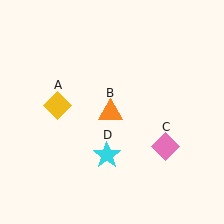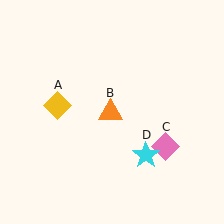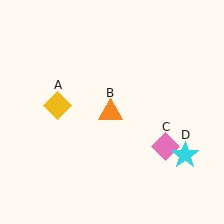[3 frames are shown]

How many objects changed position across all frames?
1 object changed position: cyan star (object D).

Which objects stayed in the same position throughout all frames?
Yellow diamond (object A) and orange triangle (object B) and pink diamond (object C) remained stationary.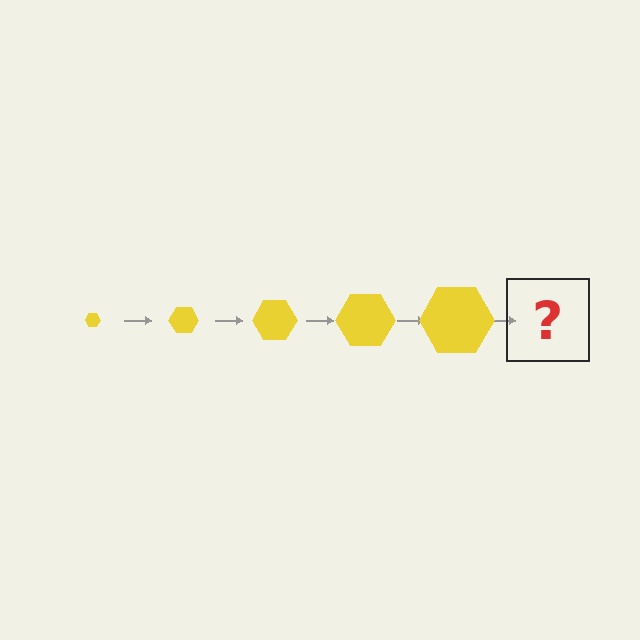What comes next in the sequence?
The next element should be a yellow hexagon, larger than the previous one.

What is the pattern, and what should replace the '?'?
The pattern is that the hexagon gets progressively larger each step. The '?' should be a yellow hexagon, larger than the previous one.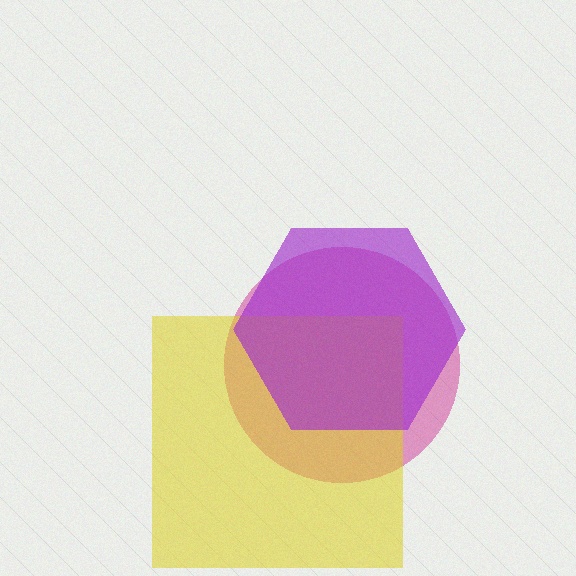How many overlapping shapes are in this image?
There are 3 overlapping shapes in the image.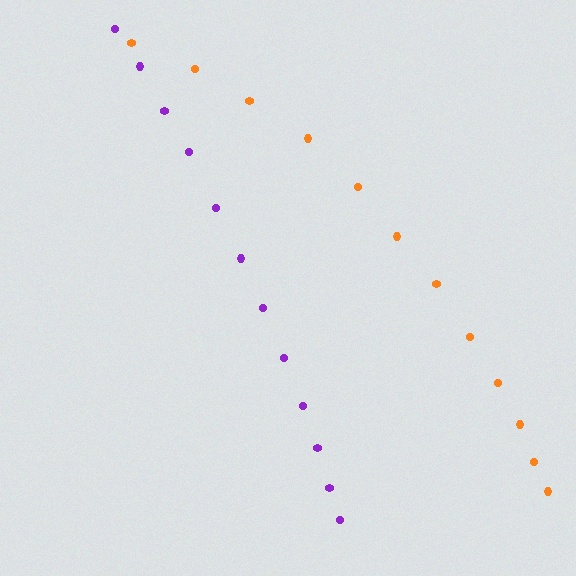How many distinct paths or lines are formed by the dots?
There are 2 distinct paths.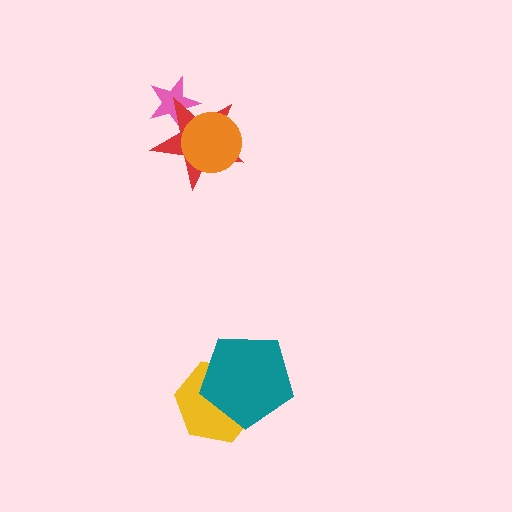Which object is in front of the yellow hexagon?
The teal pentagon is in front of the yellow hexagon.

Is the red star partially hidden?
Yes, it is partially covered by another shape.